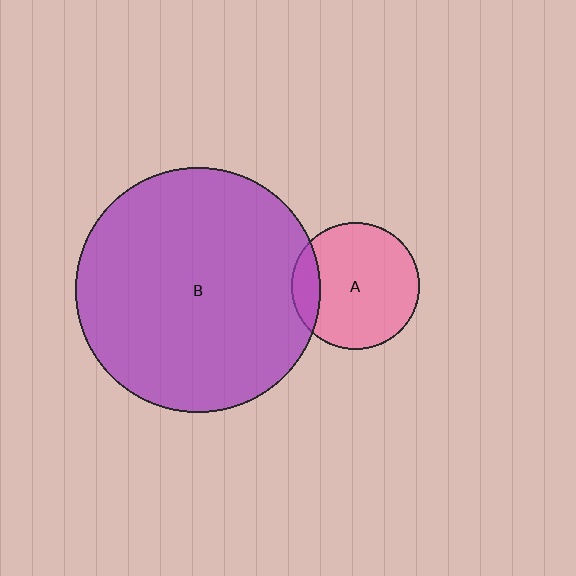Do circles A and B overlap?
Yes.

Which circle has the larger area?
Circle B (purple).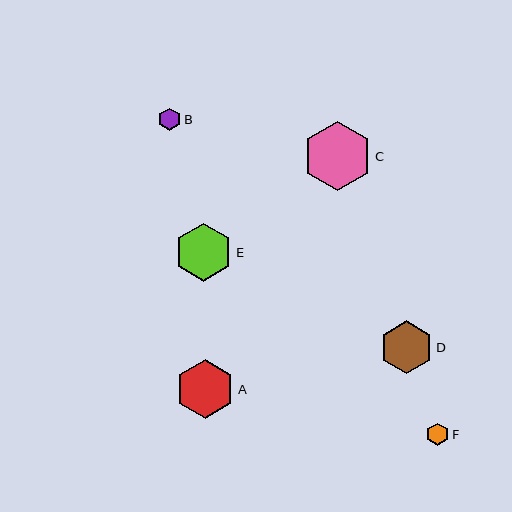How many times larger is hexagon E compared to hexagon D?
Hexagon E is approximately 1.1 times the size of hexagon D.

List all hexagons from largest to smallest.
From largest to smallest: C, A, E, D, F, B.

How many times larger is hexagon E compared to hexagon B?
Hexagon E is approximately 2.6 times the size of hexagon B.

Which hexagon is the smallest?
Hexagon B is the smallest with a size of approximately 22 pixels.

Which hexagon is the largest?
Hexagon C is the largest with a size of approximately 69 pixels.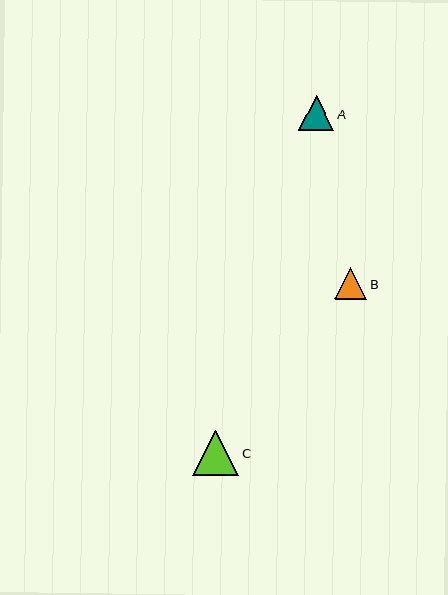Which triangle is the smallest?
Triangle B is the smallest with a size of approximately 32 pixels.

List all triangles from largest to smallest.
From largest to smallest: C, A, B.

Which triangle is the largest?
Triangle C is the largest with a size of approximately 46 pixels.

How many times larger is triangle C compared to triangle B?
Triangle C is approximately 1.4 times the size of triangle B.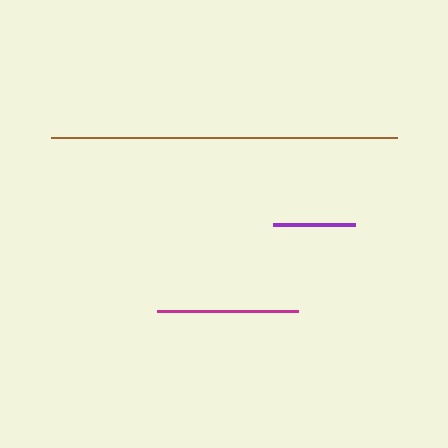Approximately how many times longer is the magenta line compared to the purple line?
The magenta line is approximately 1.7 times the length of the purple line.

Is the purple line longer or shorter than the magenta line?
The magenta line is longer than the purple line.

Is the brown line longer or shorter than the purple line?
The brown line is longer than the purple line.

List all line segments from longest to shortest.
From longest to shortest: brown, magenta, purple.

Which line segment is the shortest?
The purple line is the shortest at approximately 83 pixels.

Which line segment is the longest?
The brown line is the longest at approximately 346 pixels.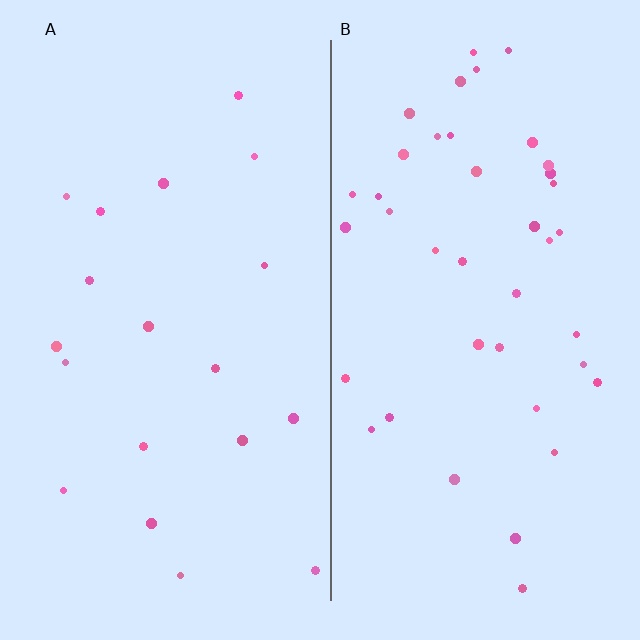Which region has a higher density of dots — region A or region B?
B (the right).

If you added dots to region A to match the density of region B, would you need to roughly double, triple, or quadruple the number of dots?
Approximately double.